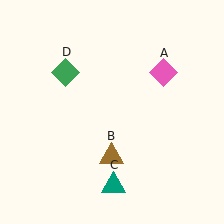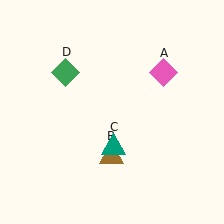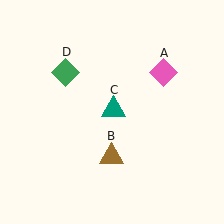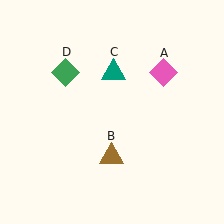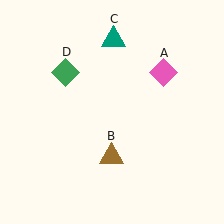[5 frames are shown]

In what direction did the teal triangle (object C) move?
The teal triangle (object C) moved up.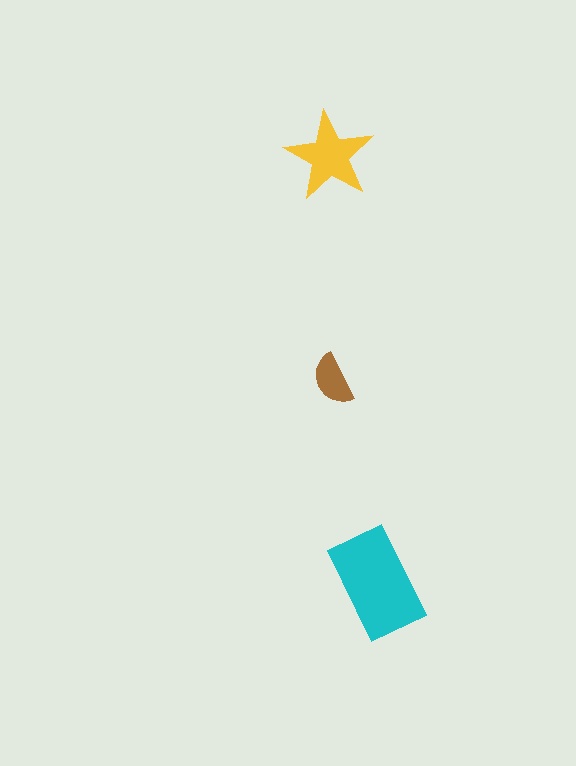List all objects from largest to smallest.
The cyan rectangle, the yellow star, the brown semicircle.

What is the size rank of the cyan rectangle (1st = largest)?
1st.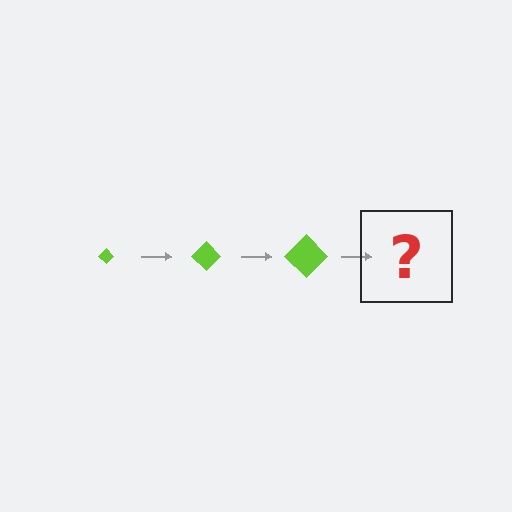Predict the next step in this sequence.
The next step is a lime diamond, larger than the previous one.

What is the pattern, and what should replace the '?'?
The pattern is that the diamond gets progressively larger each step. The '?' should be a lime diamond, larger than the previous one.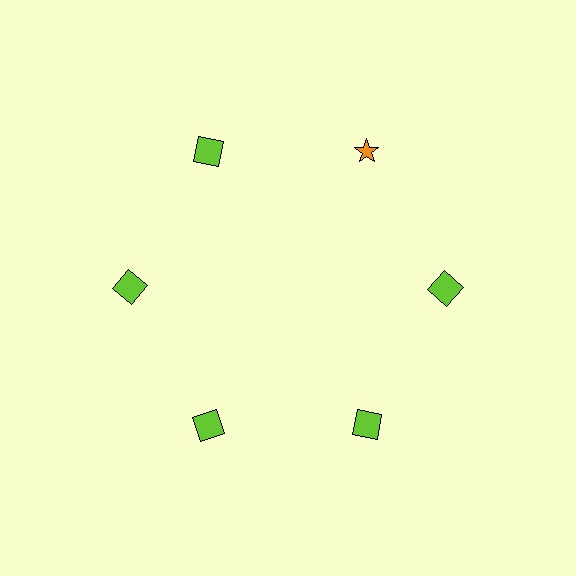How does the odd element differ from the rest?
It differs in both color (orange instead of lime) and shape (star instead of square).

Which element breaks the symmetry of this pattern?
The orange star at roughly the 1 o'clock position breaks the symmetry. All other shapes are lime squares.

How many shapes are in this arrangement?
There are 6 shapes arranged in a ring pattern.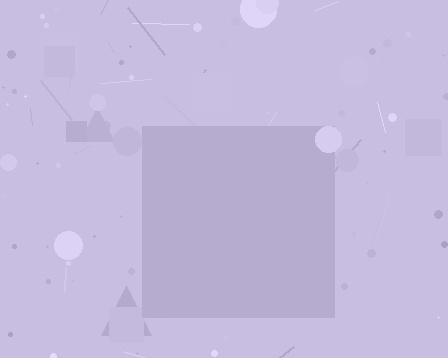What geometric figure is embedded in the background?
A square is embedded in the background.